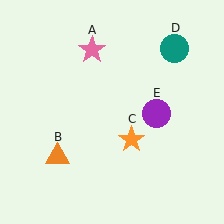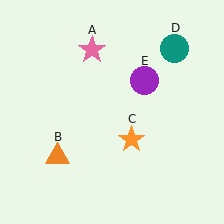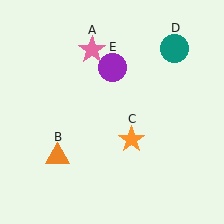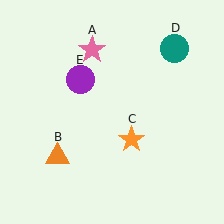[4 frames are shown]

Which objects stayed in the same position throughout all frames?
Pink star (object A) and orange triangle (object B) and orange star (object C) and teal circle (object D) remained stationary.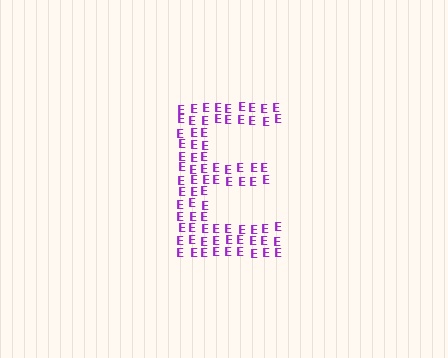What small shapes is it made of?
It is made of small letter E's.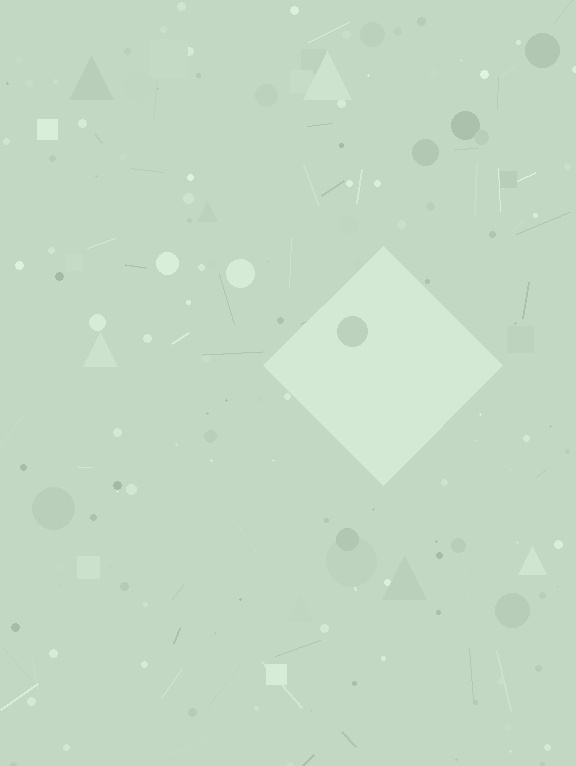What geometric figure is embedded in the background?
A diamond is embedded in the background.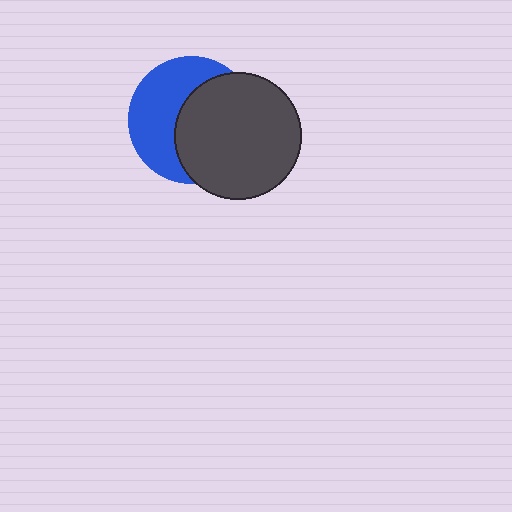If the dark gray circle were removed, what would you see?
You would see the complete blue circle.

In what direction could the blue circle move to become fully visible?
The blue circle could move left. That would shift it out from behind the dark gray circle entirely.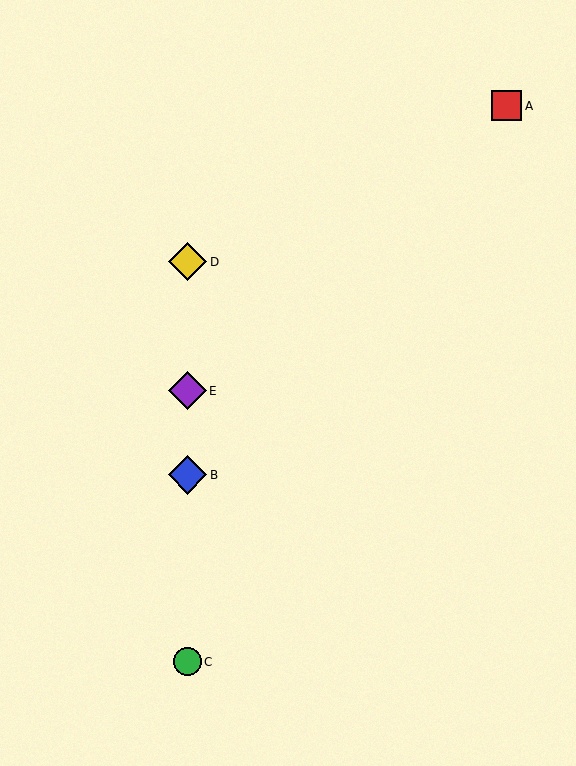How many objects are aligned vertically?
4 objects (B, C, D, E) are aligned vertically.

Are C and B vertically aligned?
Yes, both are at x≈187.